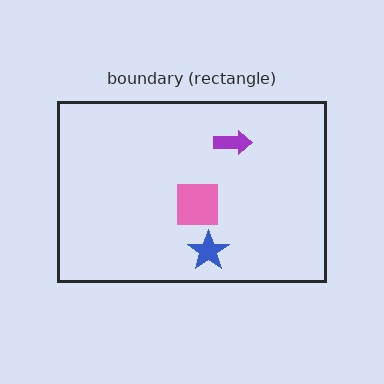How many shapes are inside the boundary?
3 inside, 0 outside.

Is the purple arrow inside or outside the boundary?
Inside.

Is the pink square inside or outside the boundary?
Inside.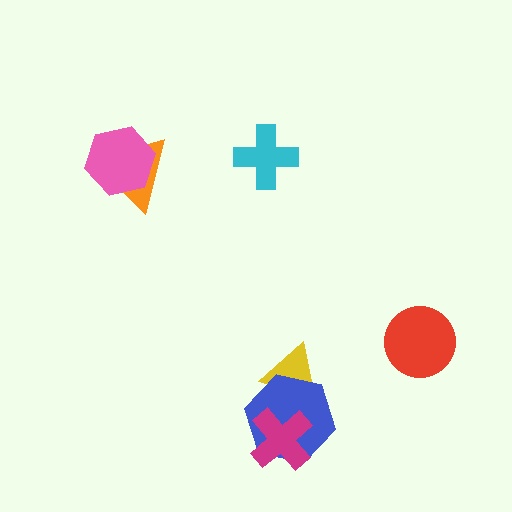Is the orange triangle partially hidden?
Yes, it is partially covered by another shape.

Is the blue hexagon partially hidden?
Yes, it is partially covered by another shape.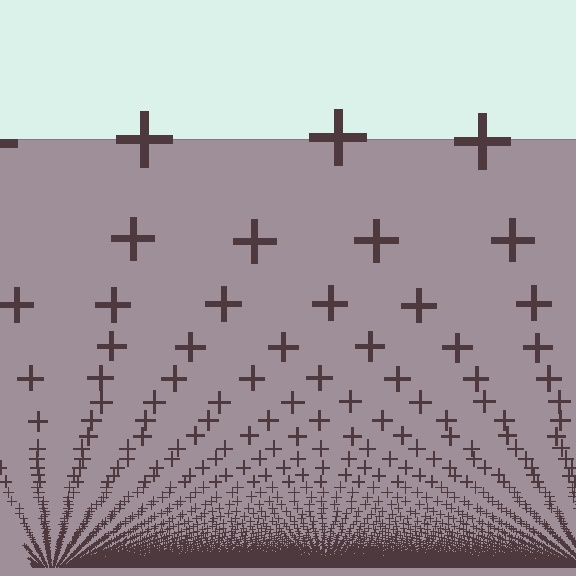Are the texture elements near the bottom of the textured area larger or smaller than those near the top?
Smaller. The gradient is inverted — elements near the bottom are smaller and denser.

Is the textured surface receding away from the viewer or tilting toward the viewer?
The surface appears to tilt toward the viewer. Texture elements get larger and sparser toward the top.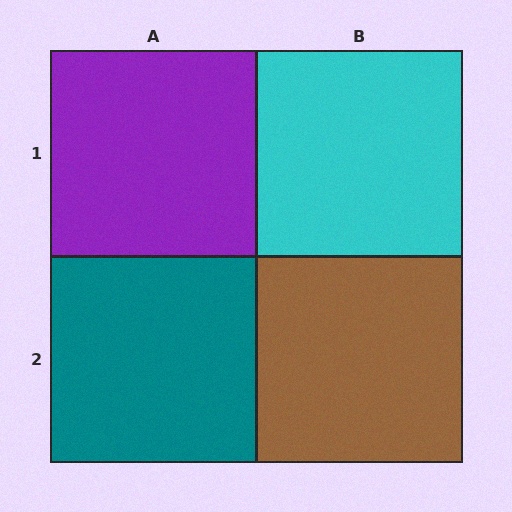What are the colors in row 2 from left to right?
Teal, brown.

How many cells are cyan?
1 cell is cyan.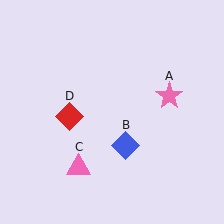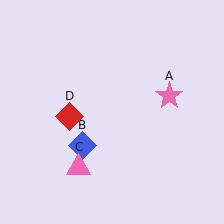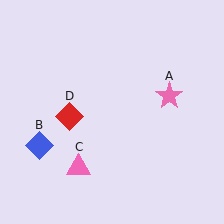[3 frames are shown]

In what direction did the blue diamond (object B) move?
The blue diamond (object B) moved left.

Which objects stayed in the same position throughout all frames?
Pink star (object A) and pink triangle (object C) and red diamond (object D) remained stationary.